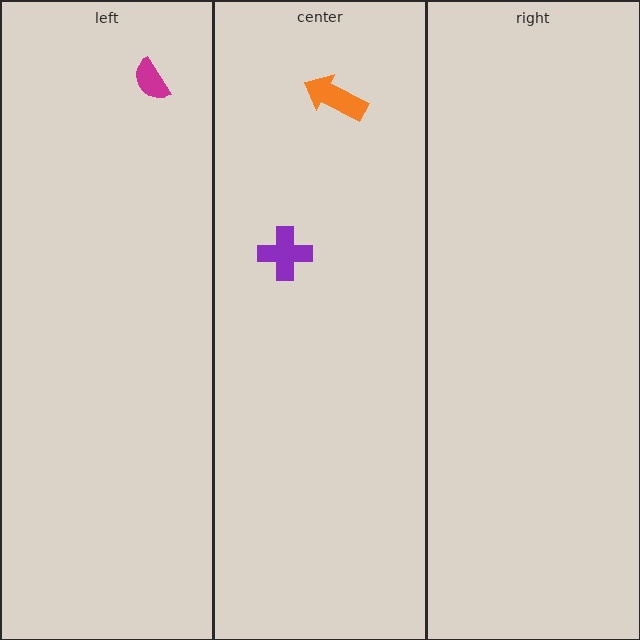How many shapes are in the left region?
1.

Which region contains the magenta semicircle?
The left region.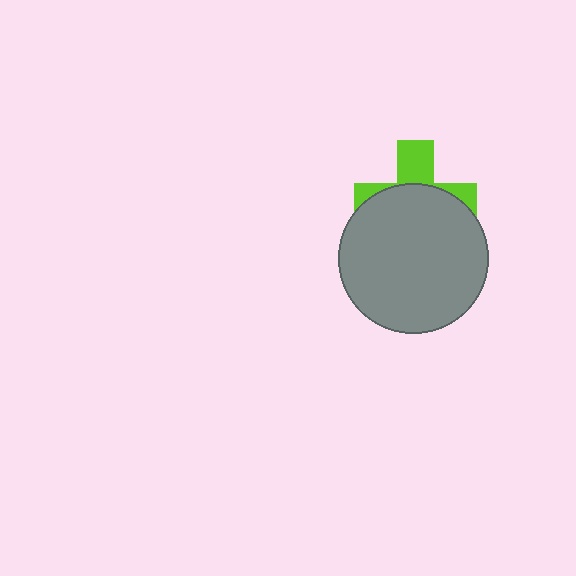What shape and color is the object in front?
The object in front is a gray circle.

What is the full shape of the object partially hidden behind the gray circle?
The partially hidden object is a lime cross.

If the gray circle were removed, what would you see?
You would see the complete lime cross.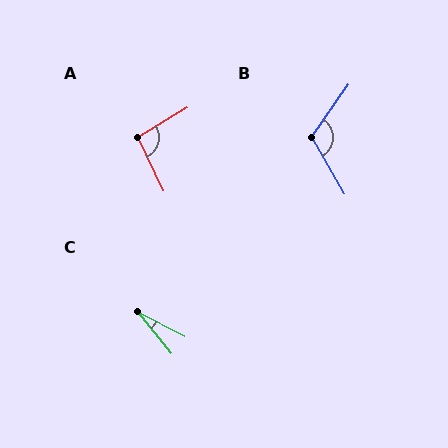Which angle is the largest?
B, at approximately 114 degrees.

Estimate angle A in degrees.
Approximately 96 degrees.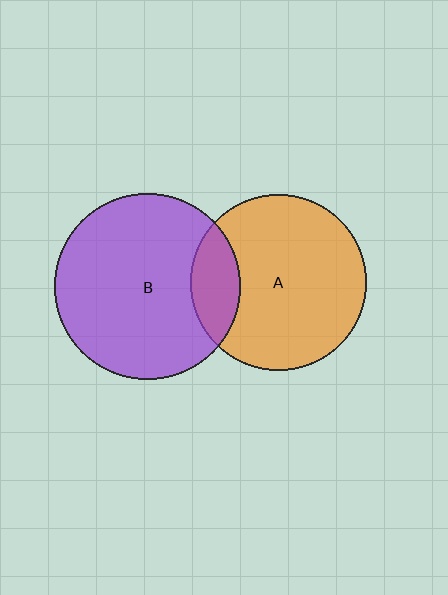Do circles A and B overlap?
Yes.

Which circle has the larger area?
Circle B (purple).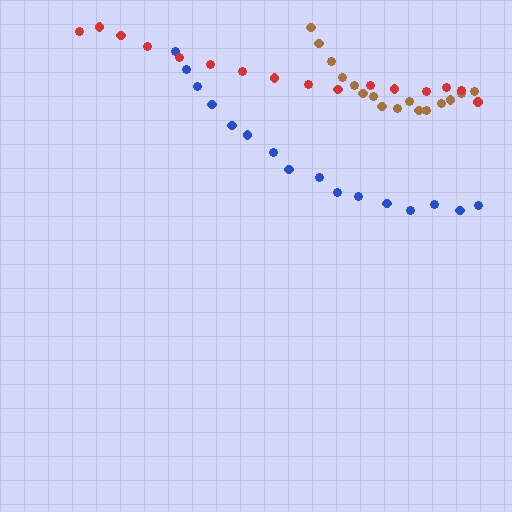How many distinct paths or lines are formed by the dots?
There are 3 distinct paths.